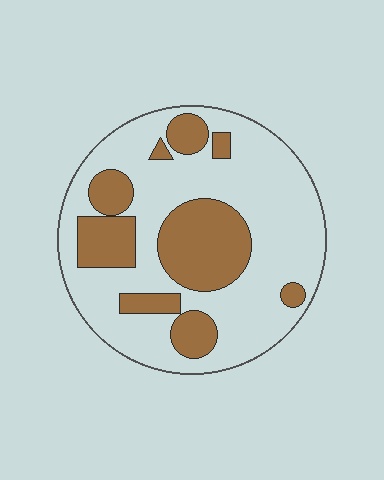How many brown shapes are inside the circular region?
9.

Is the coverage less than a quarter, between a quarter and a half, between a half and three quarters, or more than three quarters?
Between a quarter and a half.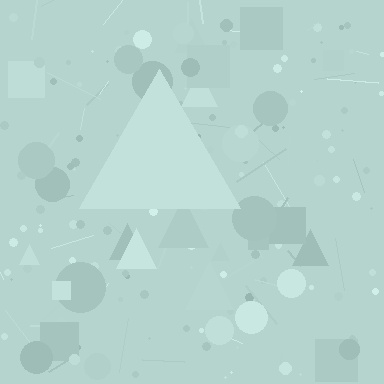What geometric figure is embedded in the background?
A triangle is embedded in the background.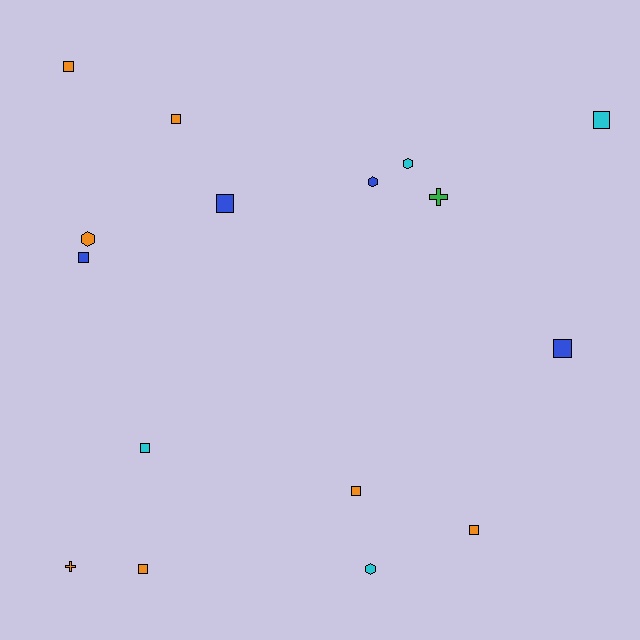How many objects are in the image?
There are 16 objects.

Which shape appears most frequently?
Square, with 10 objects.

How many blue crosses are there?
There are no blue crosses.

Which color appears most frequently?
Orange, with 7 objects.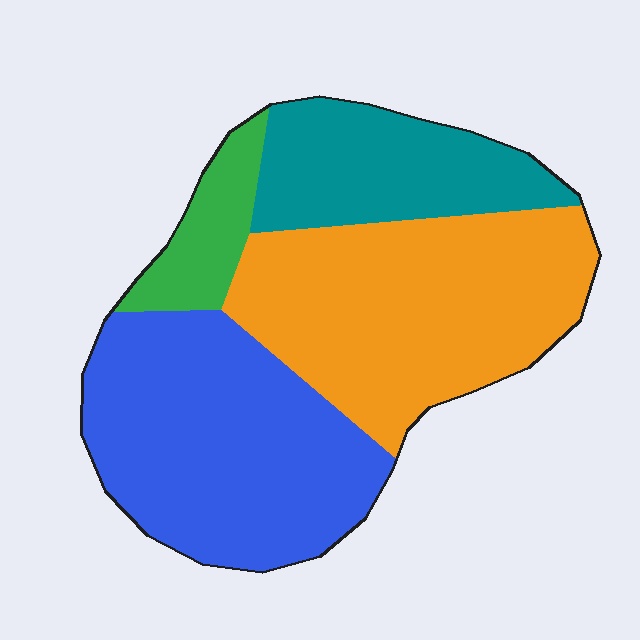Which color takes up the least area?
Green, at roughly 10%.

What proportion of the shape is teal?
Teal covers about 20% of the shape.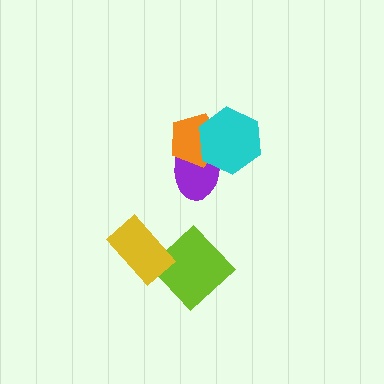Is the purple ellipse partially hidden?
Yes, it is partially covered by another shape.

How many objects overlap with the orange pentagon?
2 objects overlap with the orange pentagon.